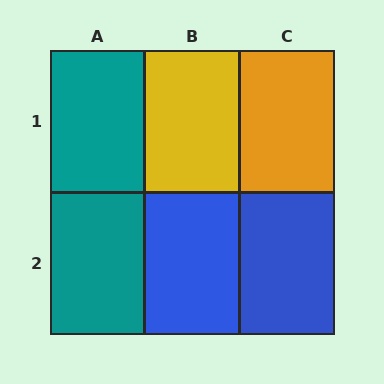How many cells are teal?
2 cells are teal.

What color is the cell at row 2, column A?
Teal.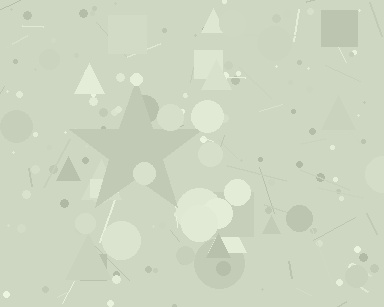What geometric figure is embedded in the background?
A star is embedded in the background.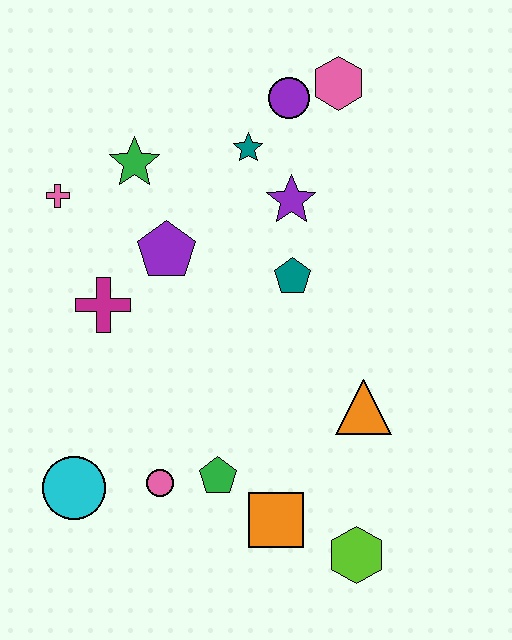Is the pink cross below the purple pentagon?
No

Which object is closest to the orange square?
The green pentagon is closest to the orange square.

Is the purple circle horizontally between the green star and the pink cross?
No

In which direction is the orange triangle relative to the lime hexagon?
The orange triangle is above the lime hexagon.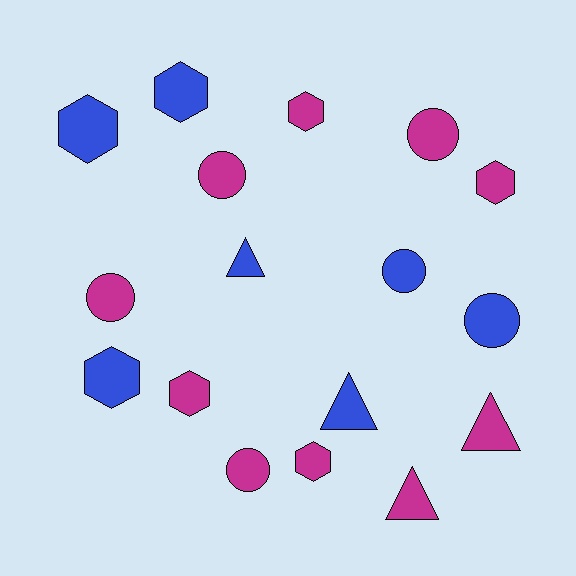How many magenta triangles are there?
There are 2 magenta triangles.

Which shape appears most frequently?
Hexagon, with 7 objects.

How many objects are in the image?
There are 17 objects.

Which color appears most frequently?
Magenta, with 10 objects.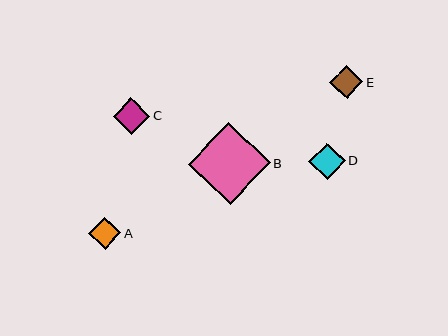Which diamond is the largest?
Diamond B is the largest with a size of approximately 81 pixels.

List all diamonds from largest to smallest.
From largest to smallest: B, C, D, E, A.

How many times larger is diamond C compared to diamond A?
Diamond C is approximately 1.1 times the size of diamond A.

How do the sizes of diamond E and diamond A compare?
Diamond E and diamond A are approximately the same size.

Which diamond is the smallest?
Diamond A is the smallest with a size of approximately 32 pixels.